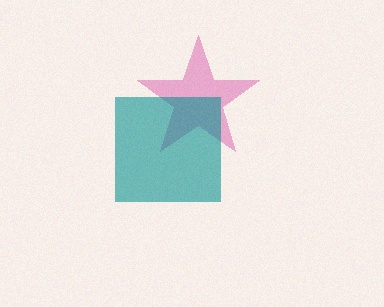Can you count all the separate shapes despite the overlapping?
Yes, there are 2 separate shapes.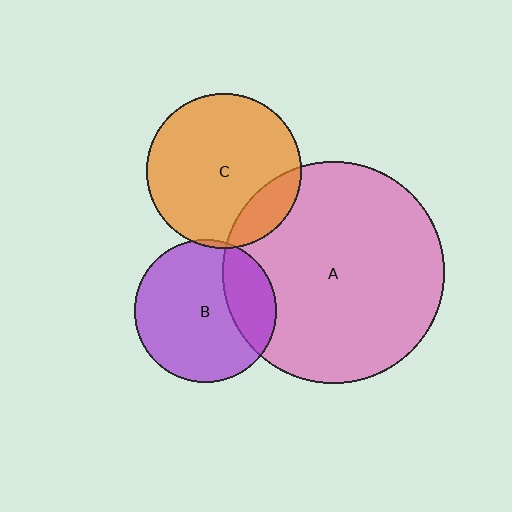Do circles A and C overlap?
Yes.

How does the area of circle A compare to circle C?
Approximately 2.0 times.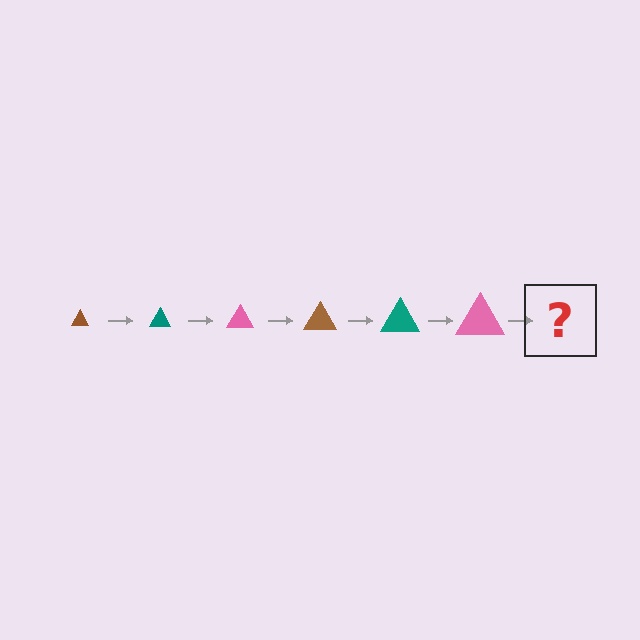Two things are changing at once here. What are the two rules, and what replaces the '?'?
The two rules are that the triangle grows larger each step and the color cycles through brown, teal, and pink. The '?' should be a brown triangle, larger than the previous one.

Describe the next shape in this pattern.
It should be a brown triangle, larger than the previous one.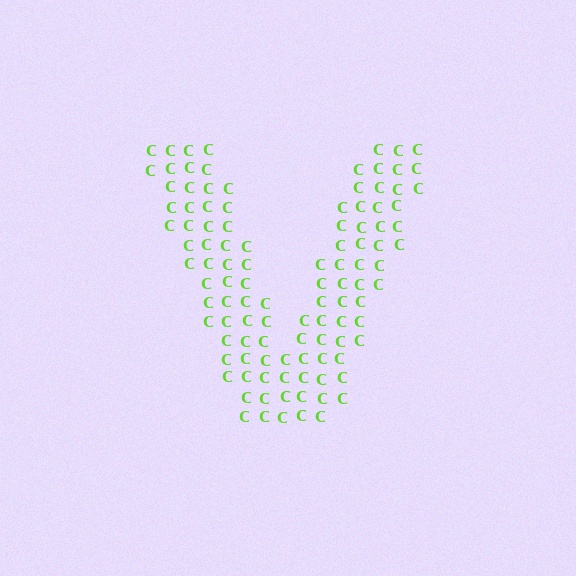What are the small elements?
The small elements are letter C's.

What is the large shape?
The large shape is the letter V.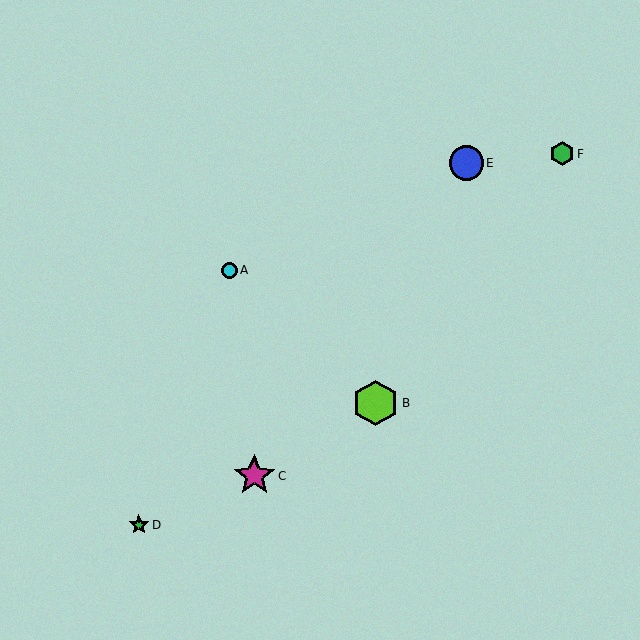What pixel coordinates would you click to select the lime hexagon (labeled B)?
Click at (376, 403) to select the lime hexagon B.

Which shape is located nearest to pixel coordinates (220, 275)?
The cyan circle (labeled A) at (229, 270) is nearest to that location.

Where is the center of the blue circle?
The center of the blue circle is at (466, 163).